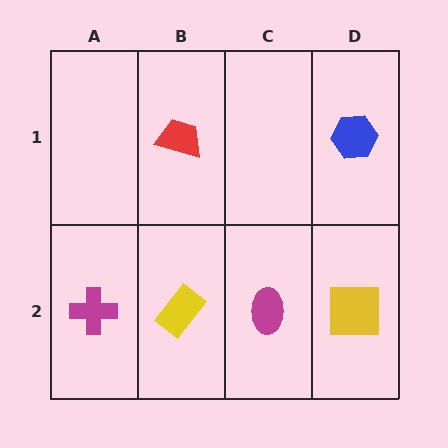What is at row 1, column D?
A blue hexagon.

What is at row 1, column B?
A red trapezoid.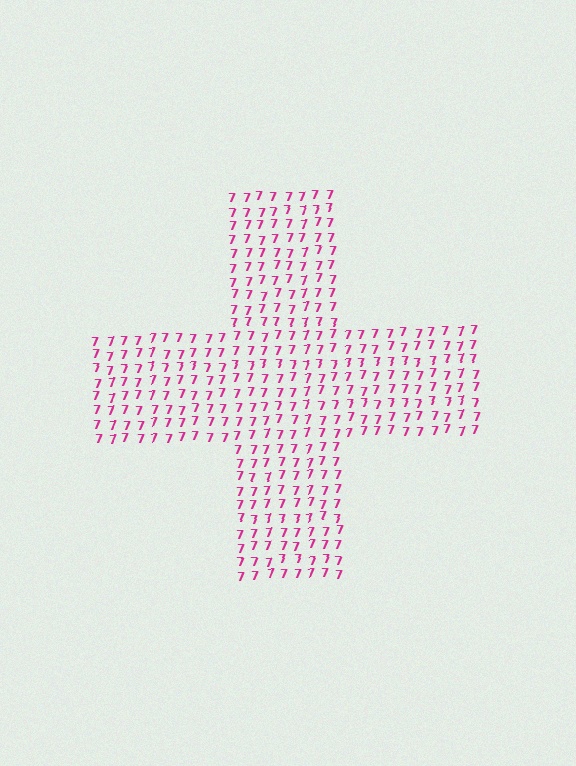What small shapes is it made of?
It is made of small digit 7's.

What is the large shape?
The large shape is a cross.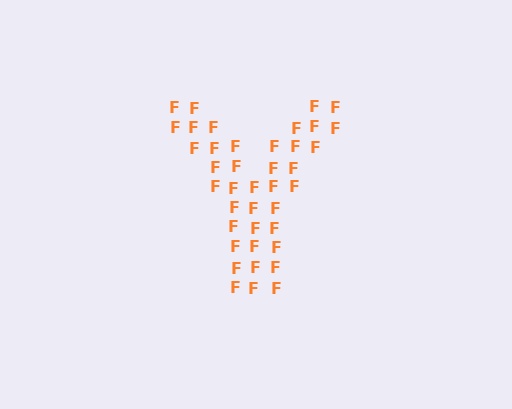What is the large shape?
The large shape is the letter Y.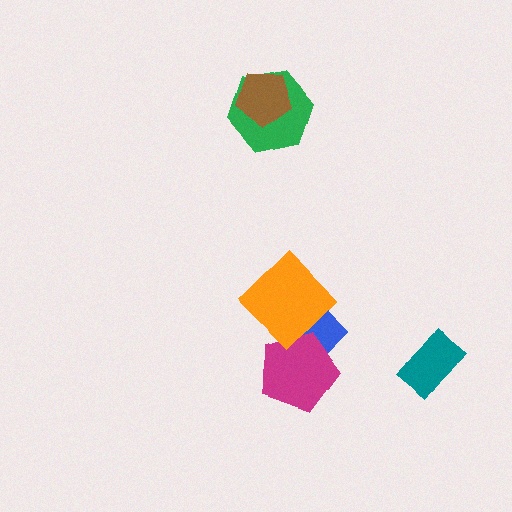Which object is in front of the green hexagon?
The brown pentagon is in front of the green hexagon.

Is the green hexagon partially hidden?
Yes, it is partially covered by another shape.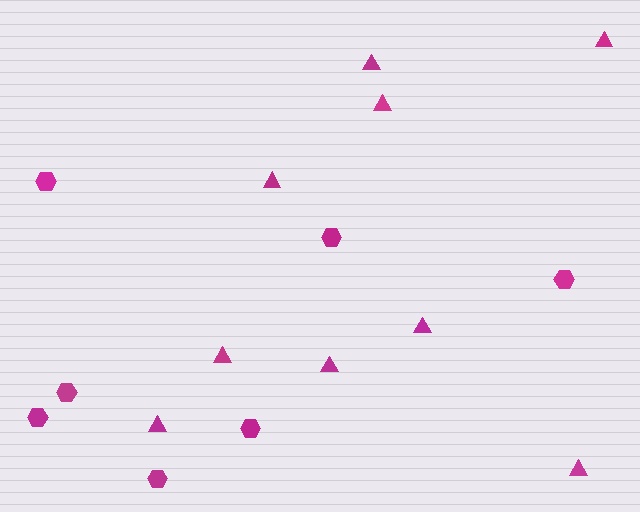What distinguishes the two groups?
There are 2 groups: one group of triangles (9) and one group of hexagons (7).